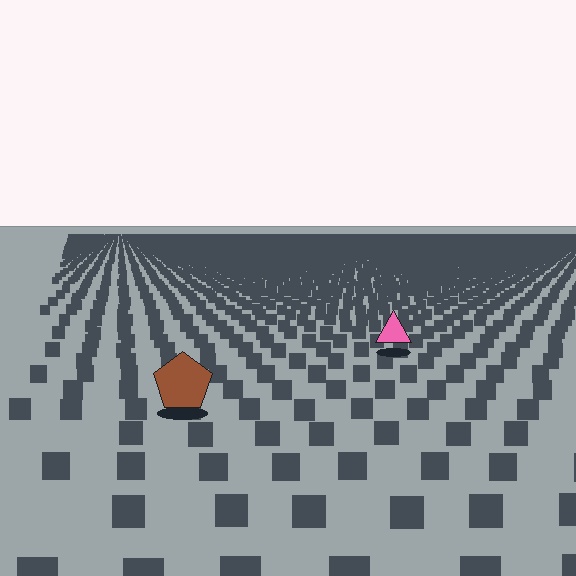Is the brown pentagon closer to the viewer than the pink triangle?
Yes. The brown pentagon is closer — you can tell from the texture gradient: the ground texture is coarser near it.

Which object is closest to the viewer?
The brown pentagon is closest. The texture marks near it are larger and more spread out.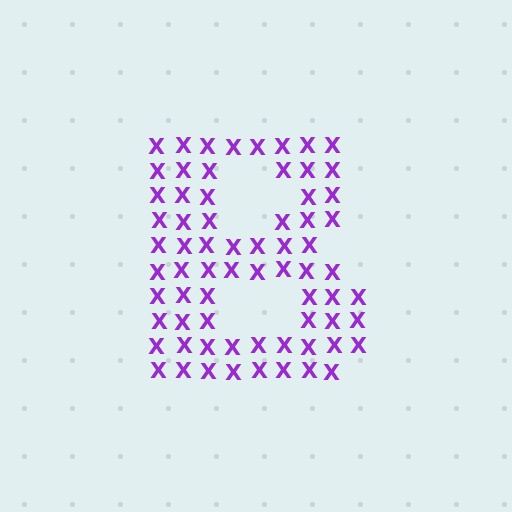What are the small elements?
The small elements are letter X's.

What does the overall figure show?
The overall figure shows the letter B.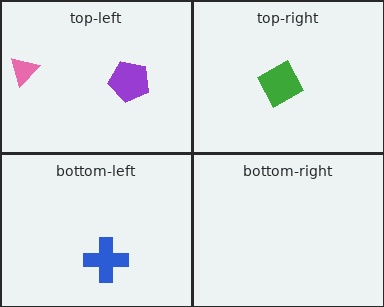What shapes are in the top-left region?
The purple pentagon, the pink triangle.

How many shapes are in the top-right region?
1.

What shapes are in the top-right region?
The green diamond.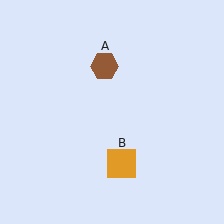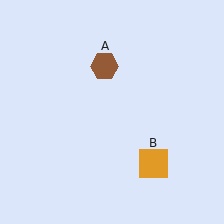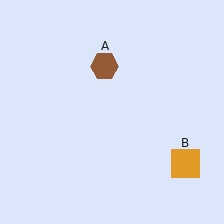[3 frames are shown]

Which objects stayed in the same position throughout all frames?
Brown hexagon (object A) remained stationary.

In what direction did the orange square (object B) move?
The orange square (object B) moved right.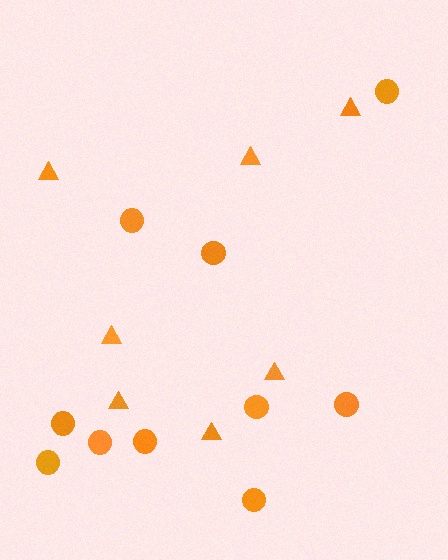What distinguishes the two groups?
There are 2 groups: one group of circles (10) and one group of triangles (7).